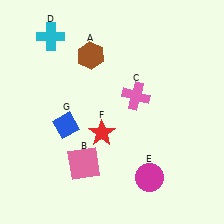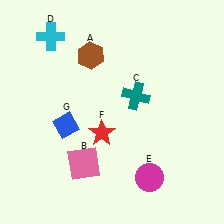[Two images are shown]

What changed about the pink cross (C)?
In Image 1, C is pink. In Image 2, it changed to teal.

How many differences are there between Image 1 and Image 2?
There is 1 difference between the two images.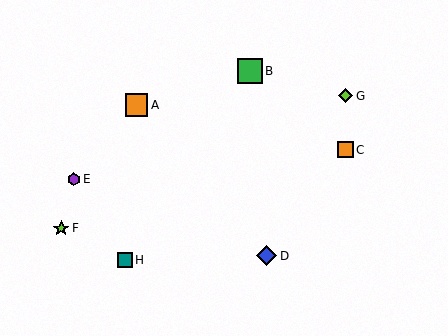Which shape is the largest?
The green square (labeled B) is the largest.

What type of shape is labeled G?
Shape G is a lime diamond.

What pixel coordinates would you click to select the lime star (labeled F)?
Click at (61, 228) to select the lime star F.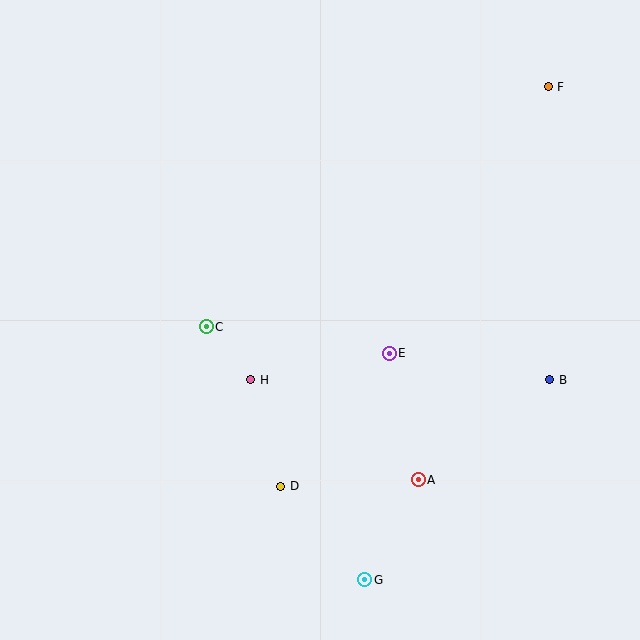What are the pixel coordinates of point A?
Point A is at (418, 480).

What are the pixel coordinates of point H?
Point H is at (251, 380).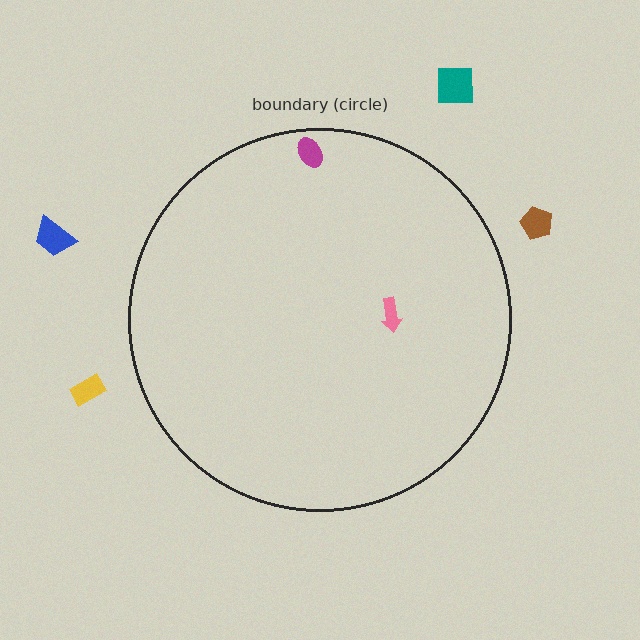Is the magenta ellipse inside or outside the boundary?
Inside.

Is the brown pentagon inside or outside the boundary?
Outside.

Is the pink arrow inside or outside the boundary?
Inside.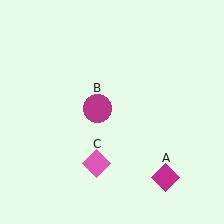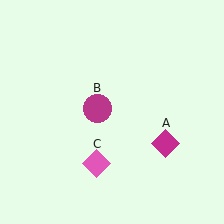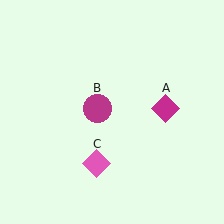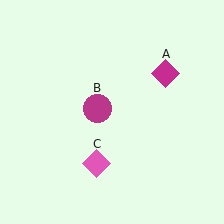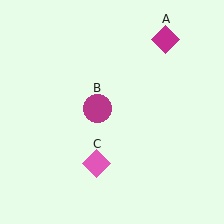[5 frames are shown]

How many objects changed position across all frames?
1 object changed position: magenta diamond (object A).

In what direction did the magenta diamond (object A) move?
The magenta diamond (object A) moved up.